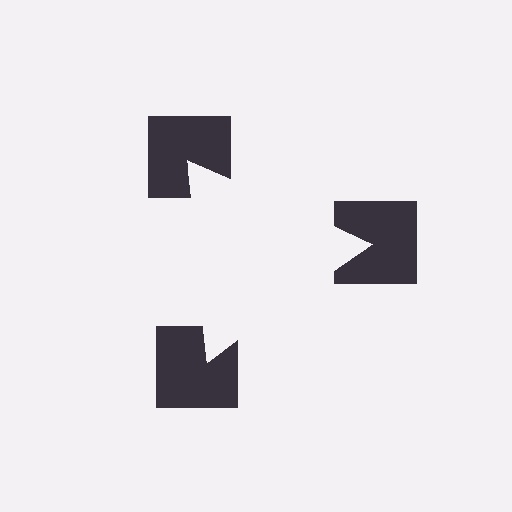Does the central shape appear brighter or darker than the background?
It typically appears slightly brighter than the background, even though no actual brightness change is drawn.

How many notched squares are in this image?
There are 3 — one at each vertex of the illusory triangle.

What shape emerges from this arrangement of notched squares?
An illusory triangle — its edges are inferred from the aligned wedge cuts in the notched squares, not physically drawn.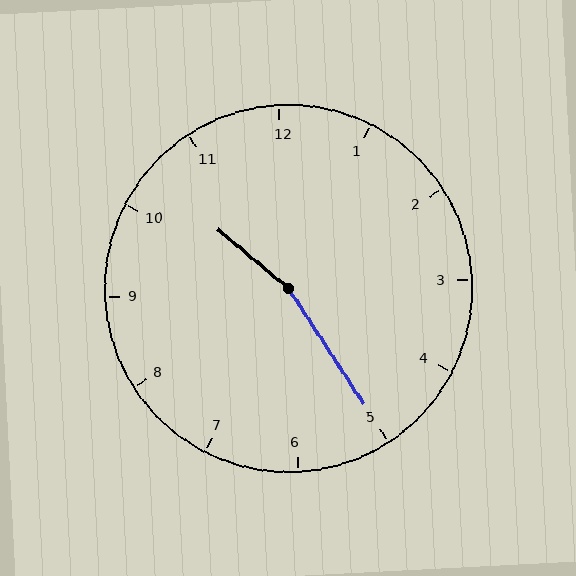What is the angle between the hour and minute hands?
Approximately 162 degrees.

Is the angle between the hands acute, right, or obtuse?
It is obtuse.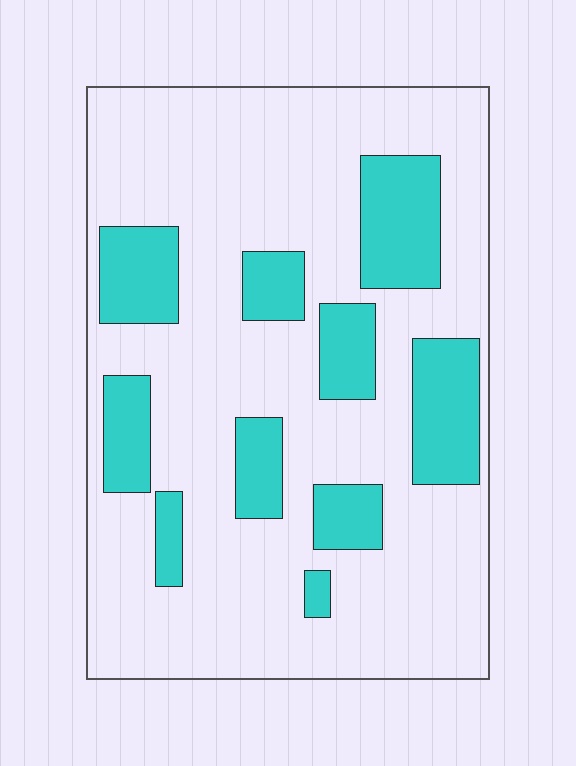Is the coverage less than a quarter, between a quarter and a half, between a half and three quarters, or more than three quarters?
Less than a quarter.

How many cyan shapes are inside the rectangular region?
10.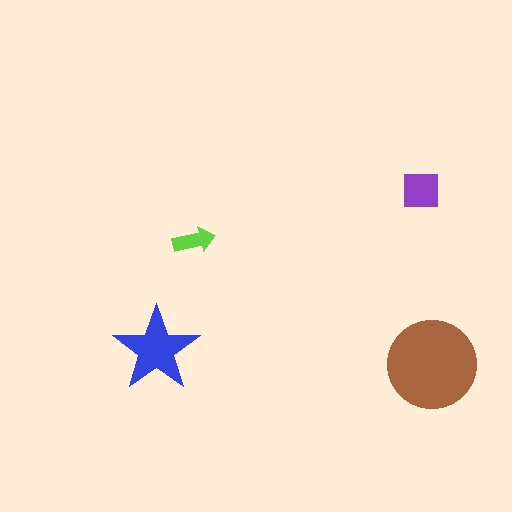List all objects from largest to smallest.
The brown circle, the blue star, the purple square, the lime arrow.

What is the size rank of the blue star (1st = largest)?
2nd.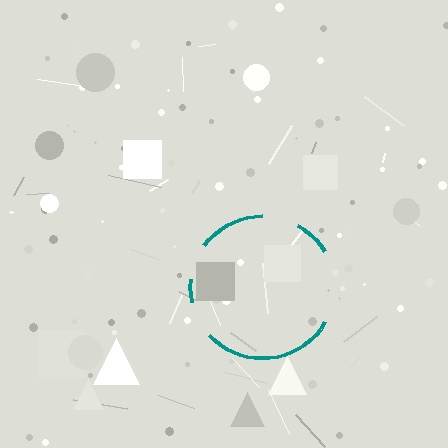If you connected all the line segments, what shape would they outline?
They would outline a circle.